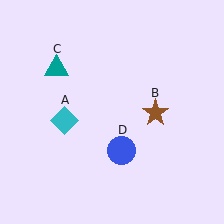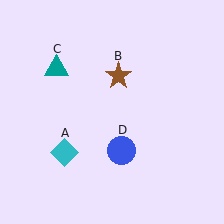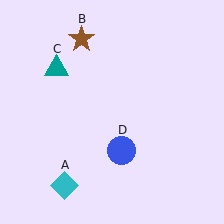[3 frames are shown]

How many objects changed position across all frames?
2 objects changed position: cyan diamond (object A), brown star (object B).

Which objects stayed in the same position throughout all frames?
Teal triangle (object C) and blue circle (object D) remained stationary.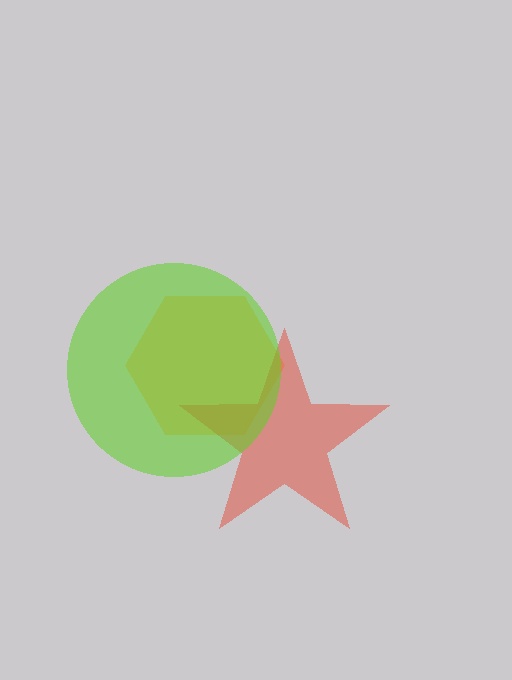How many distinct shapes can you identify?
There are 3 distinct shapes: an orange hexagon, a red star, a lime circle.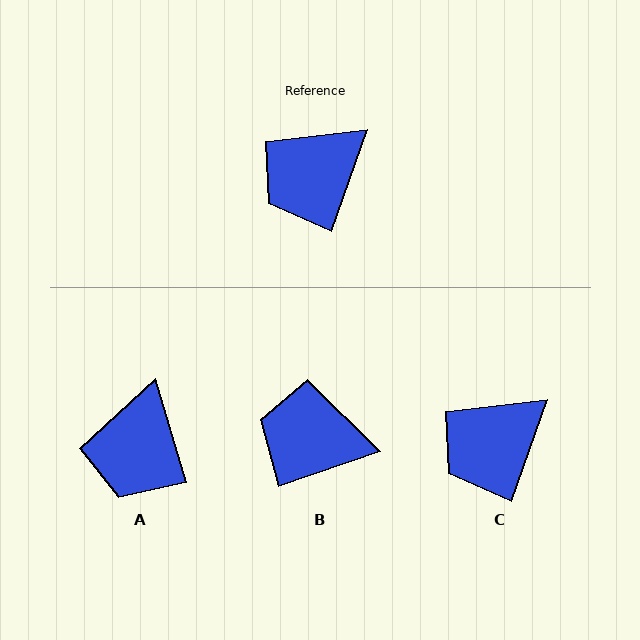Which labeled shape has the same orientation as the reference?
C.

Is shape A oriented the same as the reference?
No, it is off by about 36 degrees.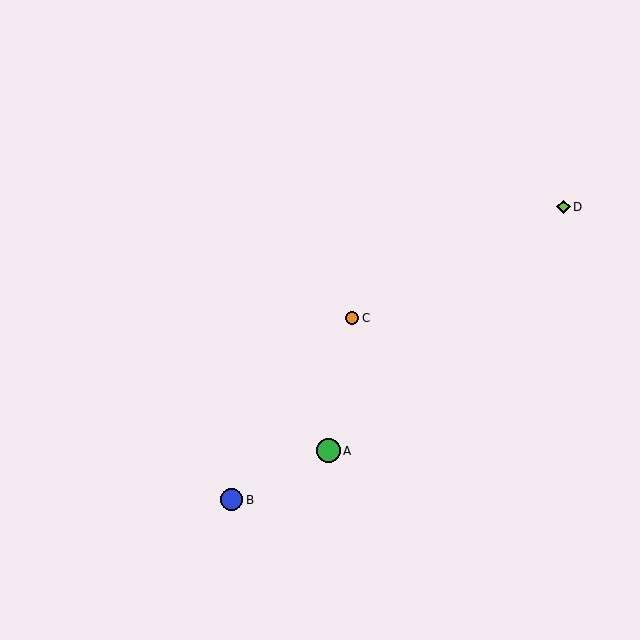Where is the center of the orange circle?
The center of the orange circle is at (352, 318).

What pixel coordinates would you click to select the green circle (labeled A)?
Click at (329, 451) to select the green circle A.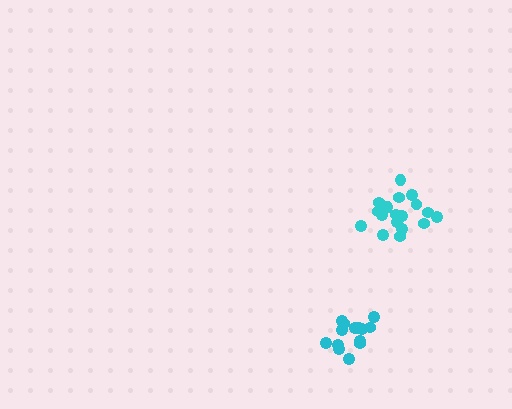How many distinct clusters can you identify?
There are 2 distinct clusters.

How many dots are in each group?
Group 1: 19 dots, Group 2: 15 dots (34 total).